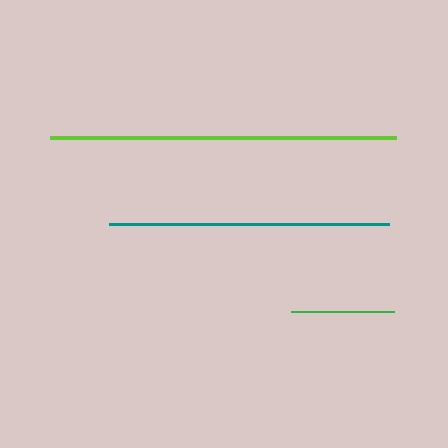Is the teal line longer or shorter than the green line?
The teal line is longer than the green line.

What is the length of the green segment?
The green segment is approximately 103 pixels long.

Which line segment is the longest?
The lime line is the longest at approximately 347 pixels.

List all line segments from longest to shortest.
From longest to shortest: lime, teal, green.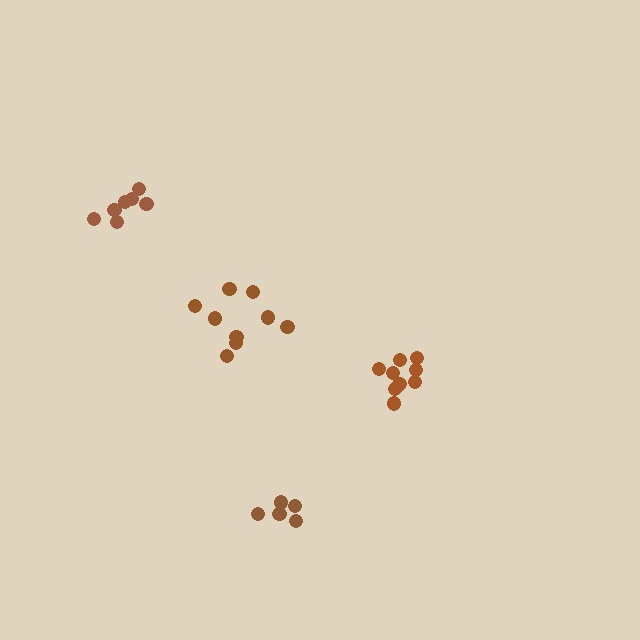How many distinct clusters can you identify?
There are 4 distinct clusters.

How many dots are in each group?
Group 1: 5 dots, Group 2: 9 dots, Group 3: 10 dots, Group 4: 7 dots (31 total).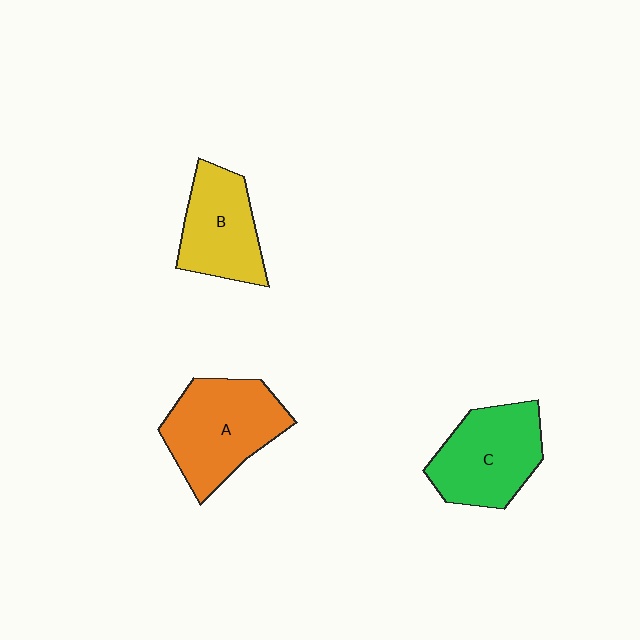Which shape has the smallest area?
Shape B (yellow).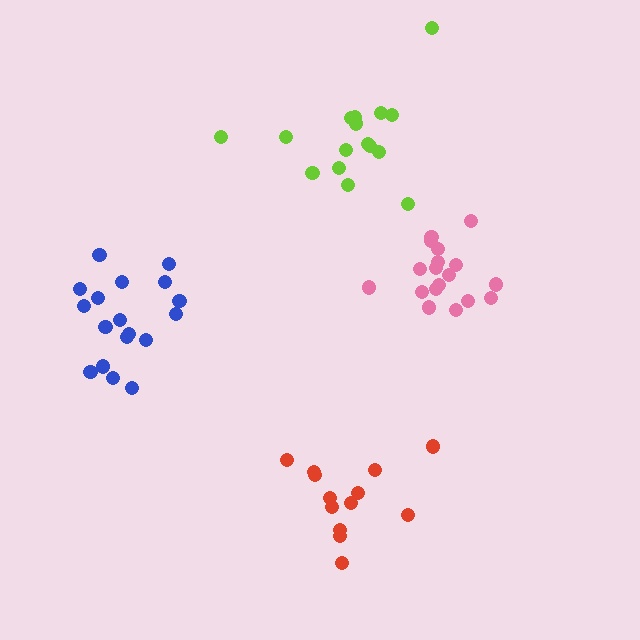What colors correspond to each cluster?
The clusters are colored: blue, pink, red, lime.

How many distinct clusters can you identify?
There are 4 distinct clusters.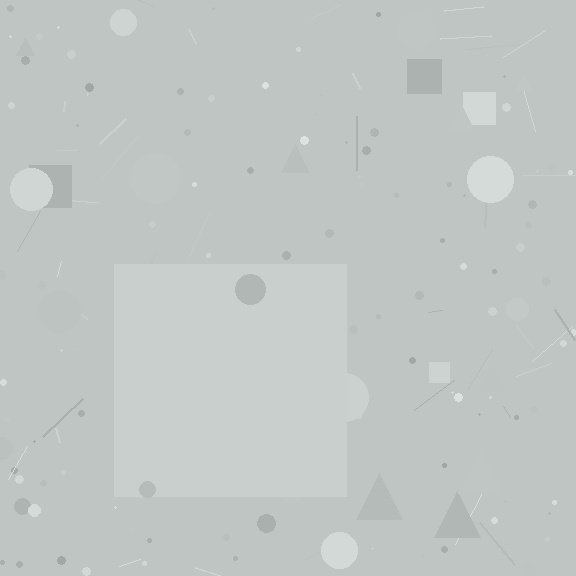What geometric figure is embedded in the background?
A square is embedded in the background.